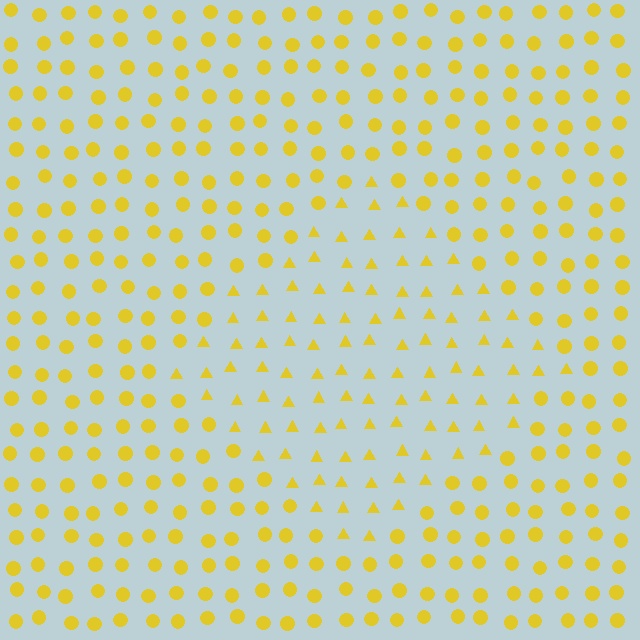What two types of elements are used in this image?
The image uses triangles inside the diamond region and circles outside it.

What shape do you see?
I see a diamond.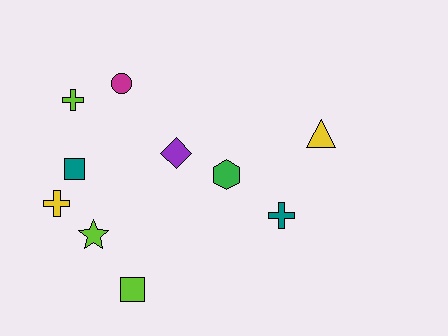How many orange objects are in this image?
There are no orange objects.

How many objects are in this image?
There are 10 objects.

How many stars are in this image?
There is 1 star.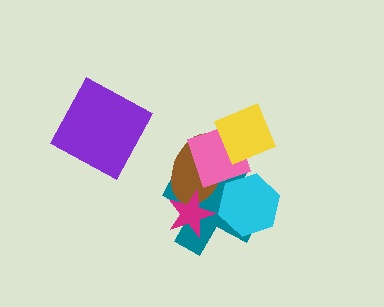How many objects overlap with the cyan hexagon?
3 objects overlap with the cyan hexagon.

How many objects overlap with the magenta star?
2 objects overlap with the magenta star.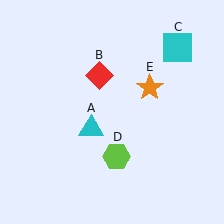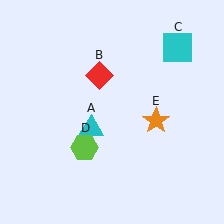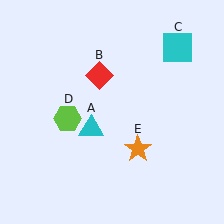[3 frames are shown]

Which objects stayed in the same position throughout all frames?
Cyan triangle (object A) and red diamond (object B) and cyan square (object C) remained stationary.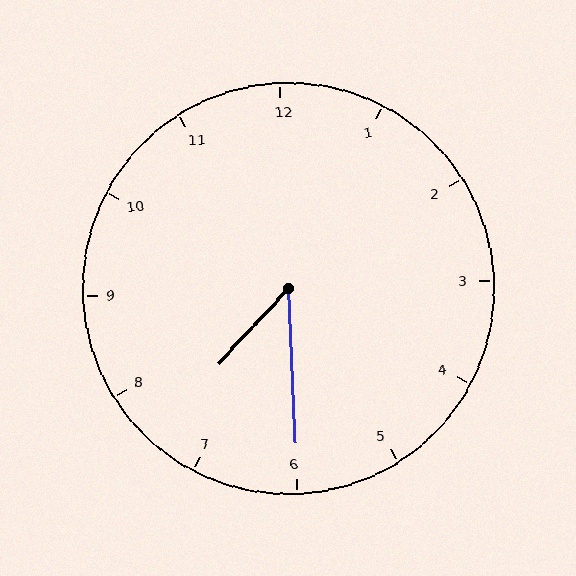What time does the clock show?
7:30.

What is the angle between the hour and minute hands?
Approximately 45 degrees.